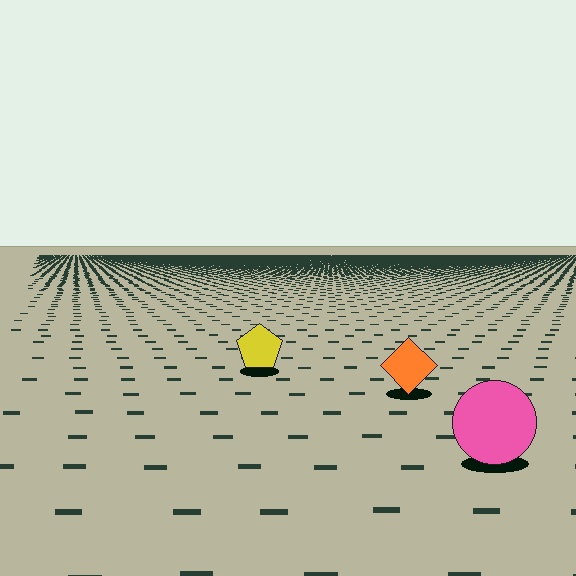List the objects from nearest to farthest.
From nearest to farthest: the pink circle, the orange diamond, the yellow pentagon.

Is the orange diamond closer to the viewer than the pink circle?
No. The pink circle is closer — you can tell from the texture gradient: the ground texture is coarser near it.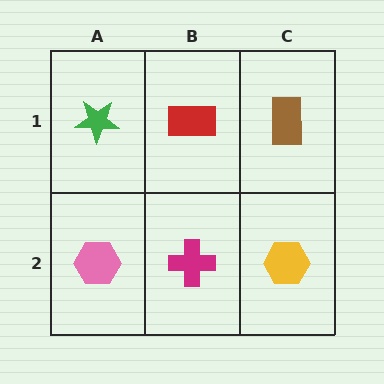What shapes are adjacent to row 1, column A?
A pink hexagon (row 2, column A), a red rectangle (row 1, column B).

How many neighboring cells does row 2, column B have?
3.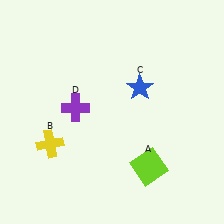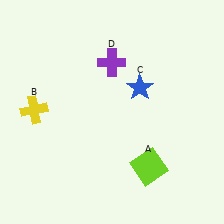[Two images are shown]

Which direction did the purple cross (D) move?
The purple cross (D) moved up.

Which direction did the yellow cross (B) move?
The yellow cross (B) moved up.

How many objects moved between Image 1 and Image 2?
2 objects moved between the two images.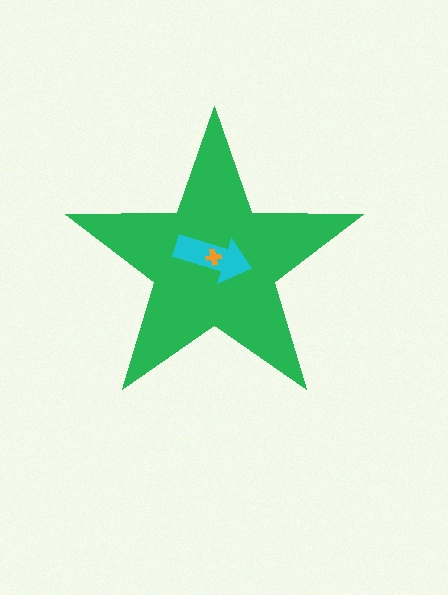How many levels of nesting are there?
3.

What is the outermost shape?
The green star.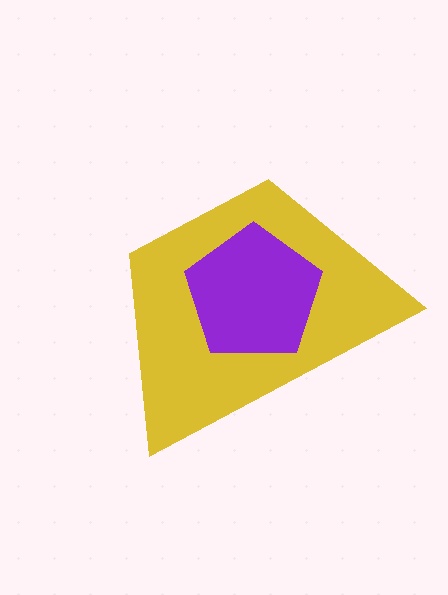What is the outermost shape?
The yellow trapezoid.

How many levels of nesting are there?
2.